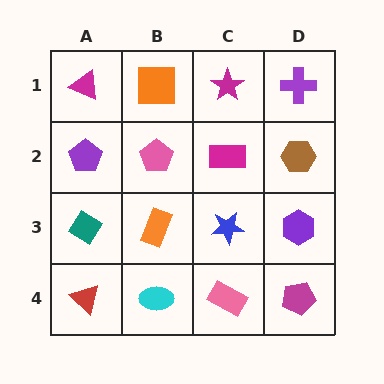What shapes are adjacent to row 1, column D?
A brown hexagon (row 2, column D), a magenta star (row 1, column C).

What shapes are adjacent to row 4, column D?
A purple hexagon (row 3, column D), a pink rectangle (row 4, column C).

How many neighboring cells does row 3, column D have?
3.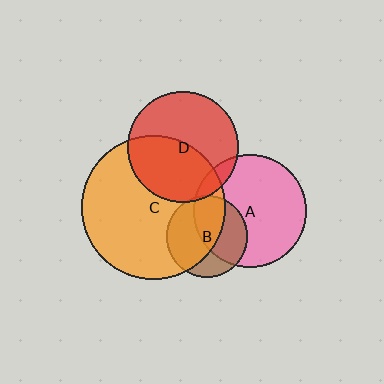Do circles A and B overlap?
Yes.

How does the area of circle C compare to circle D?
Approximately 1.7 times.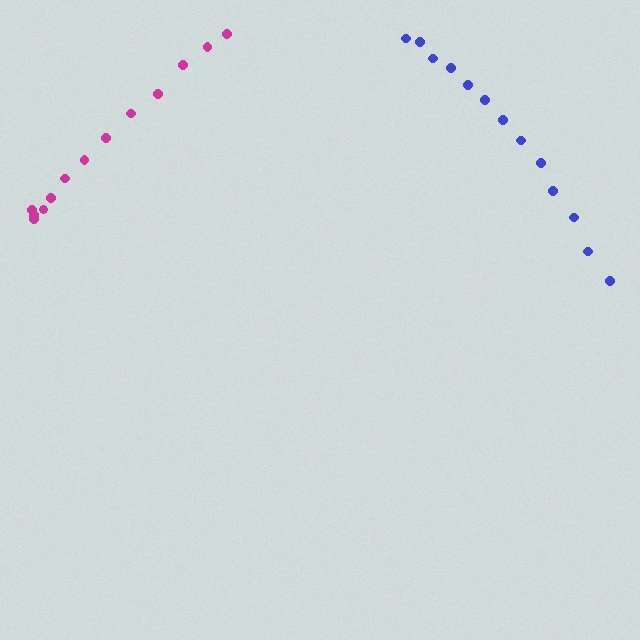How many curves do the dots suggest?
There are 2 distinct paths.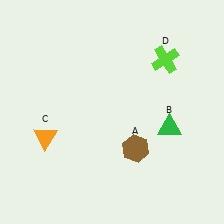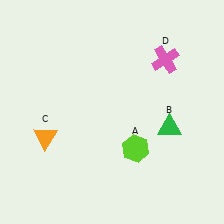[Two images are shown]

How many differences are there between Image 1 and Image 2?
There are 2 differences between the two images.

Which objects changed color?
A changed from brown to lime. D changed from lime to pink.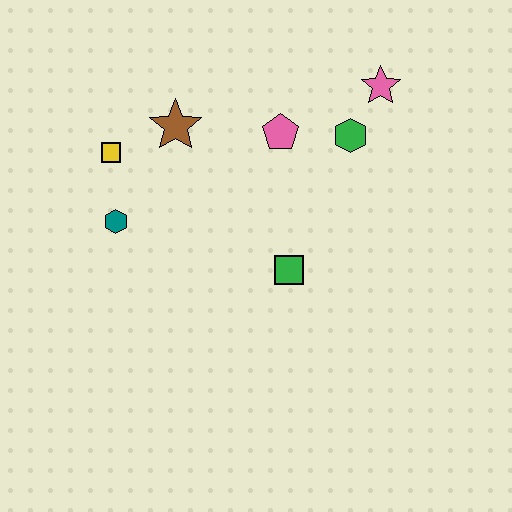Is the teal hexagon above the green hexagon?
No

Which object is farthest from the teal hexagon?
The pink star is farthest from the teal hexagon.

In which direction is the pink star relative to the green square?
The pink star is above the green square.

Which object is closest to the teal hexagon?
The yellow square is closest to the teal hexagon.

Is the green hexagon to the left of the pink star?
Yes